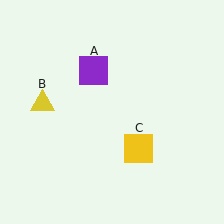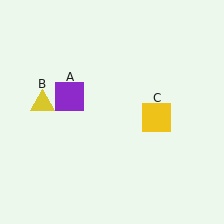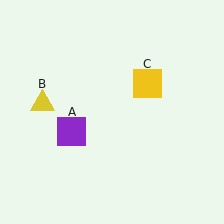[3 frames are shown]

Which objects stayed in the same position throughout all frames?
Yellow triangle (object B) remained stationary.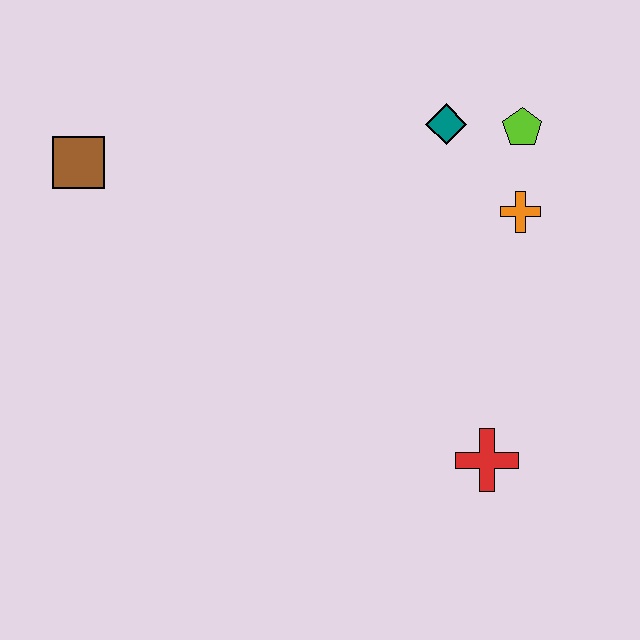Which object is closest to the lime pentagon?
The teal diamond is closest to the lime pentagon.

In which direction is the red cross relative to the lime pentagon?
The red cross is below the lime pentagon.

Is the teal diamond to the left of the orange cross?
Yes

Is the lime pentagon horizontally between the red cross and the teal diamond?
No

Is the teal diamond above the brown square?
Yes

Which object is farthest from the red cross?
The brown square is farthest from the red cross.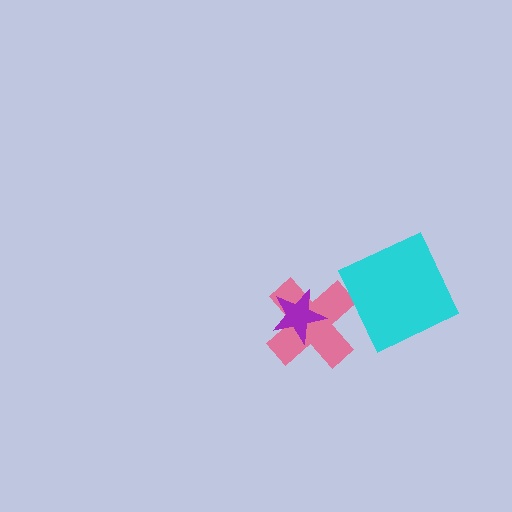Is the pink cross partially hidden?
Yes, it is partially covered by another shape.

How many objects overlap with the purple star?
1 object overlaps with the purple star.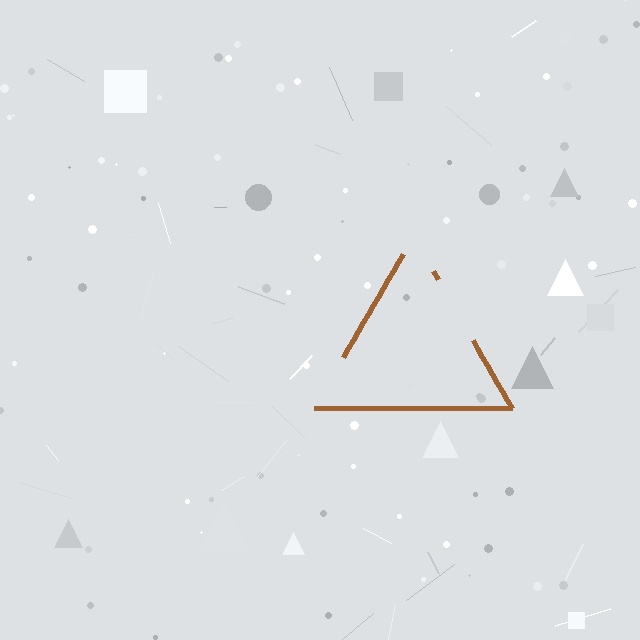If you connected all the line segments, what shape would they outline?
They would outline a triangle.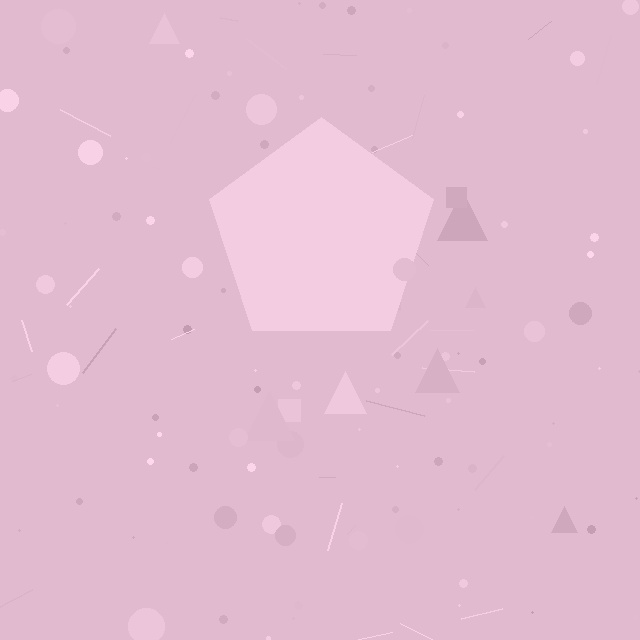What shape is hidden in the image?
A pentagon is hidden in the image.